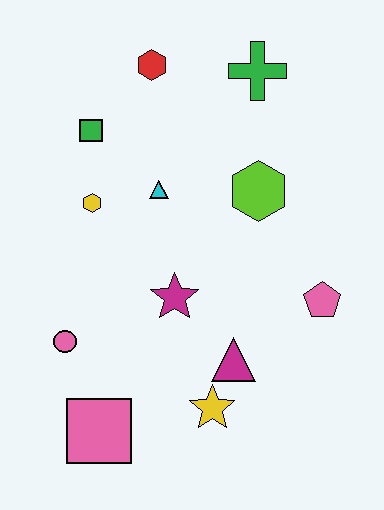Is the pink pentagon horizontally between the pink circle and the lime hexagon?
No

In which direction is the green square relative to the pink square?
The green square is above the pink square.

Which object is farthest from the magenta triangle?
The red hexagon is farthest from the magenta triangle.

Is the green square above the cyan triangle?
Yes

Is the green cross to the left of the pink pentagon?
Yes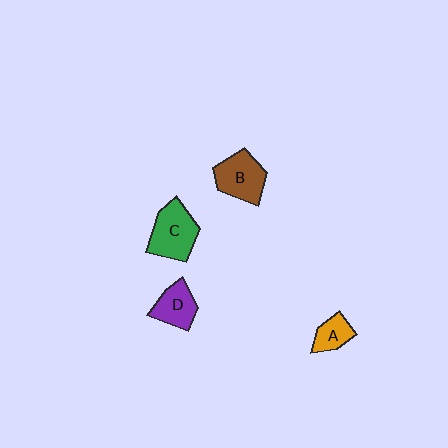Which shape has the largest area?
Shape C (green).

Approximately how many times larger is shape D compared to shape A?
Approximately 1.3 times.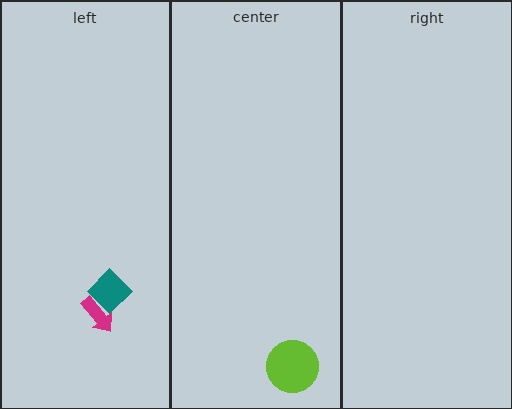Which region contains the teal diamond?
The left region.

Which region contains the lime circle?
The center region.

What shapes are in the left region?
The teal diamond, the magenta arrow.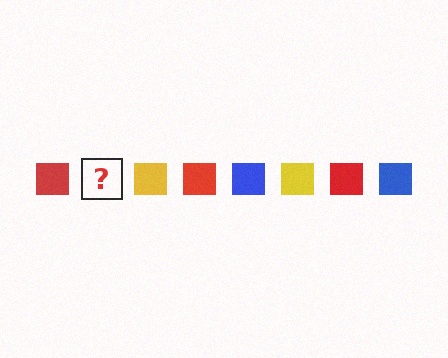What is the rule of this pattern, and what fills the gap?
The rule is that the pattern cycles through red, blue, yellow squares. The gap should be filled with a blue square.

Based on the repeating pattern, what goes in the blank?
The blank should be a blue square.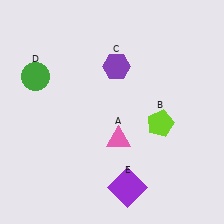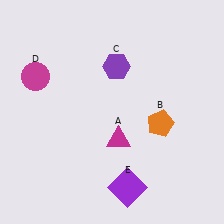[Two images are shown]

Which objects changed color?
A changed from pink to magenta. B changed from lime to orange. D changed from green to magenta.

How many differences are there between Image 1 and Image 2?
There are 3 differences between the two images.